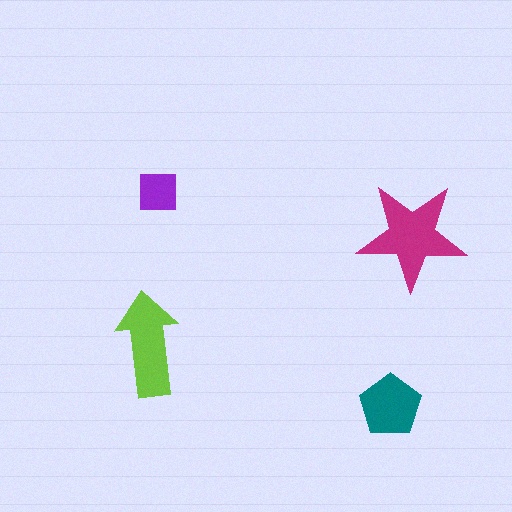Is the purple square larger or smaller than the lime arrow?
Smaller.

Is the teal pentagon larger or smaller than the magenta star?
Smaller.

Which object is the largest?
The magenta star.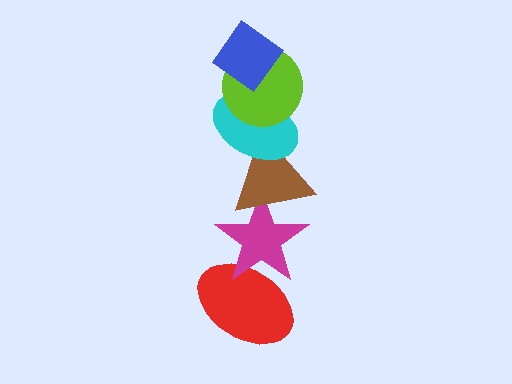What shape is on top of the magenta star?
The brown triangle is on top of the magenta star.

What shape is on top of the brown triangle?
The cyan ellipse is on top of the brown triangle.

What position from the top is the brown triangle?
The brown triangle is 4th from the top.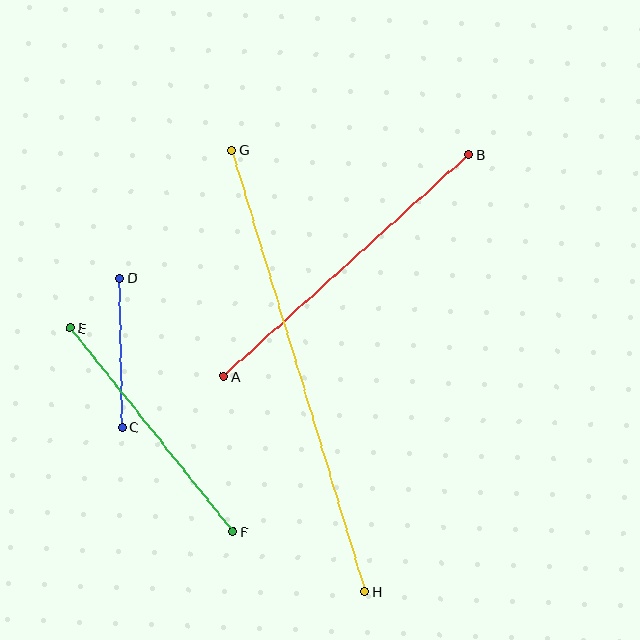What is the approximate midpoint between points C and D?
The midpoint is at approximately (121, 353) pixels.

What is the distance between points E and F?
The distance is approximately 261 pixels.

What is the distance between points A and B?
The distance is approximately 330 pixels.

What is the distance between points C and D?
The distance is approximately 149 pixels.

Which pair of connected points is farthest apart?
Points G and H are farthest apart.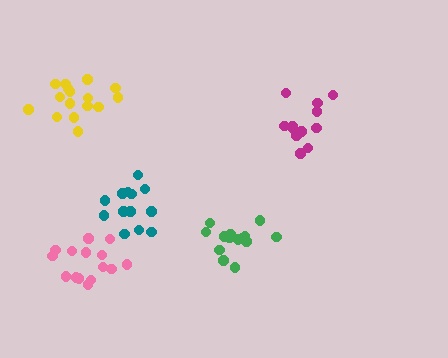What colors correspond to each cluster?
The clusters are colored: yellow, green, teal, magenta, pink.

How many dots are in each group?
Group 1: 16 dots, Group 2: 14 dots, Group 3: 13 dots, Group 4: 12 dots, Group 5: 16 dots (71 total).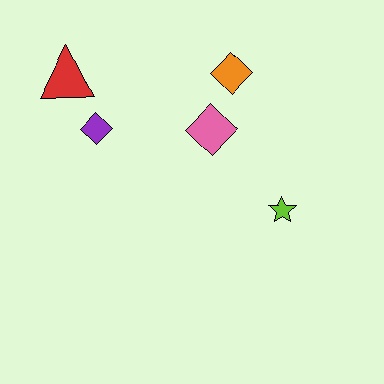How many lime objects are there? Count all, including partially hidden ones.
There is 1 lime object.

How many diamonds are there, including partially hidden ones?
There are 3 diamonds.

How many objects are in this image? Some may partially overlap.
There are 5 objects.